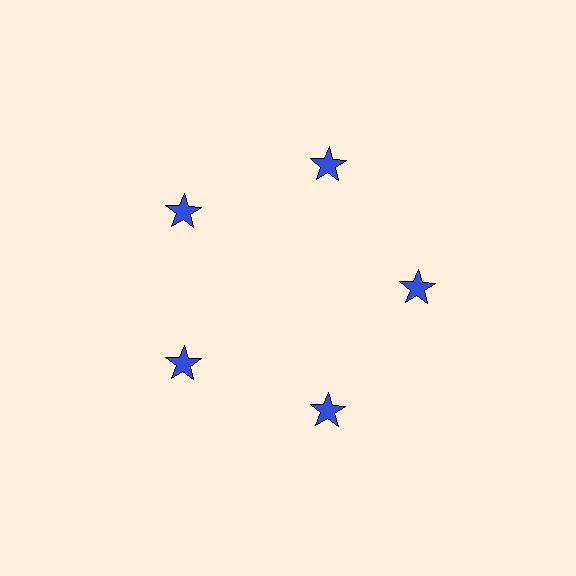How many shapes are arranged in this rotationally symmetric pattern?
There are 5 shapes, arranged in 5 groups of 1.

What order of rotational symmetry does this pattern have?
This pattern has 5-fold rotational symmetry.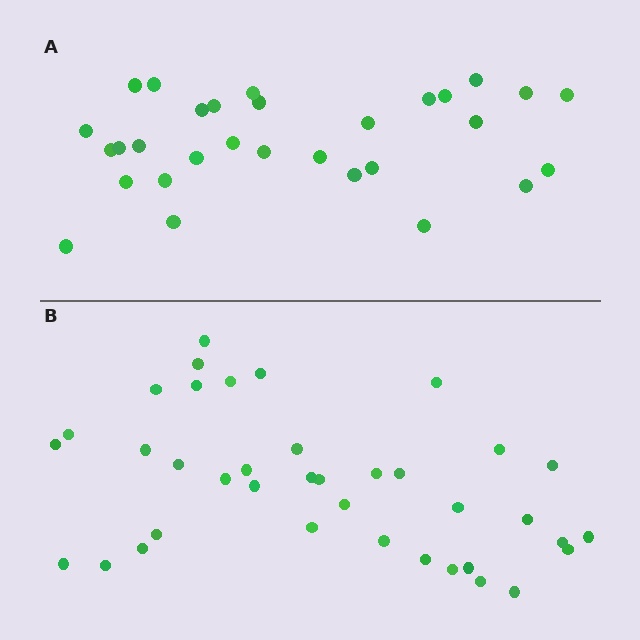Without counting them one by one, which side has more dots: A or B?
Region B (the bottom region) has more dots.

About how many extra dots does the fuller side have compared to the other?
Region B has roughly 8 or so more dots than region A.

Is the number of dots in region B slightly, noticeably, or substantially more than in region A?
Region B has noticeably more, but not dramatically so. The ratio is roughly 1.3 to 1.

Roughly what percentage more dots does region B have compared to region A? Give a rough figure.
About 25% more.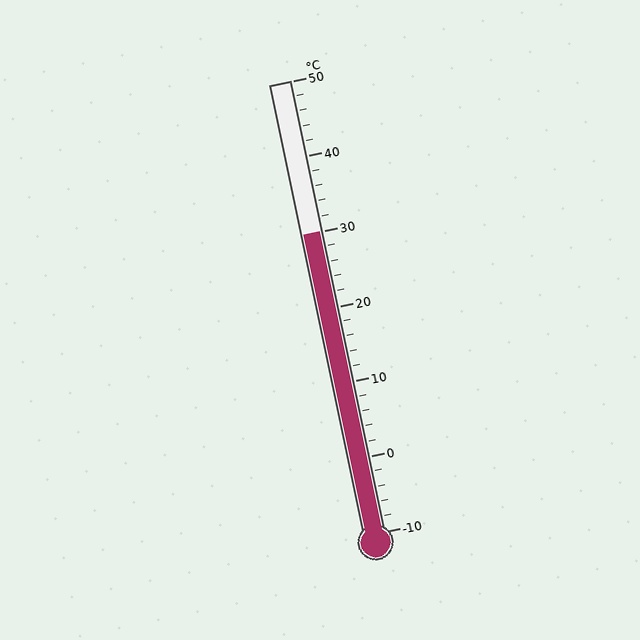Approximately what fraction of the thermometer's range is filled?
The thermometer is filled to approximately 65% of its range.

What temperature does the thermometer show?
The thermometer shows approximately 30°C.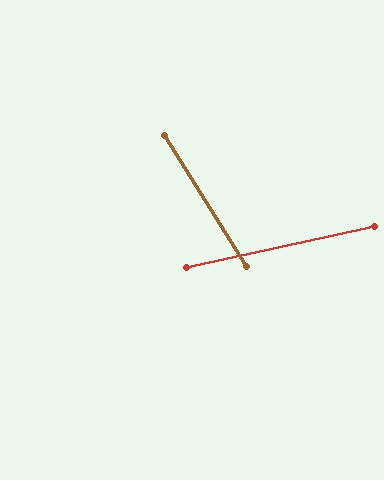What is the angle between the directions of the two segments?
Approximately 70 degrees.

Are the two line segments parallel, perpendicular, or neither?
Neither parallel nor perpendicular — they differ by about 70°.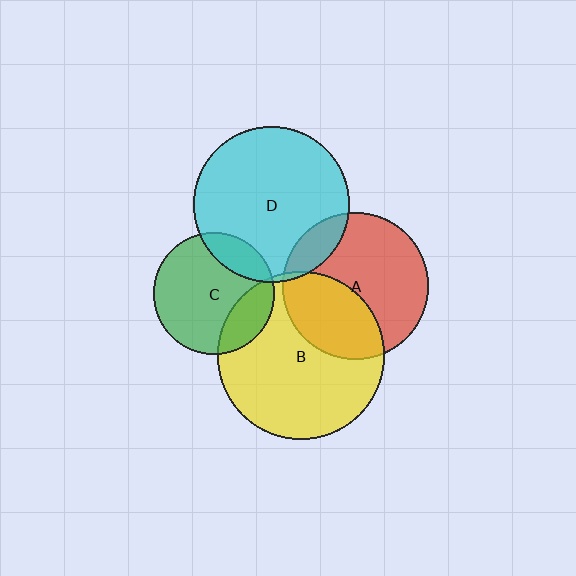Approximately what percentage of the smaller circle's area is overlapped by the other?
Approximately 5%.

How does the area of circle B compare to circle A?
Approximately 1.3 times.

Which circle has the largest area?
Circle B (yellow).